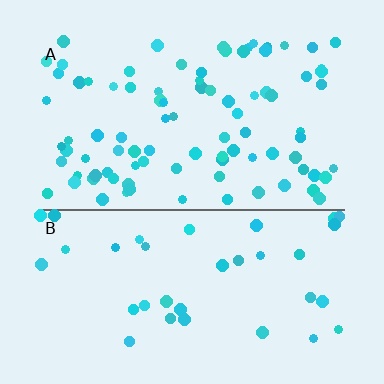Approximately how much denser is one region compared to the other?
Approximately 2.4× — region A over region B.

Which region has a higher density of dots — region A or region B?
A (the top).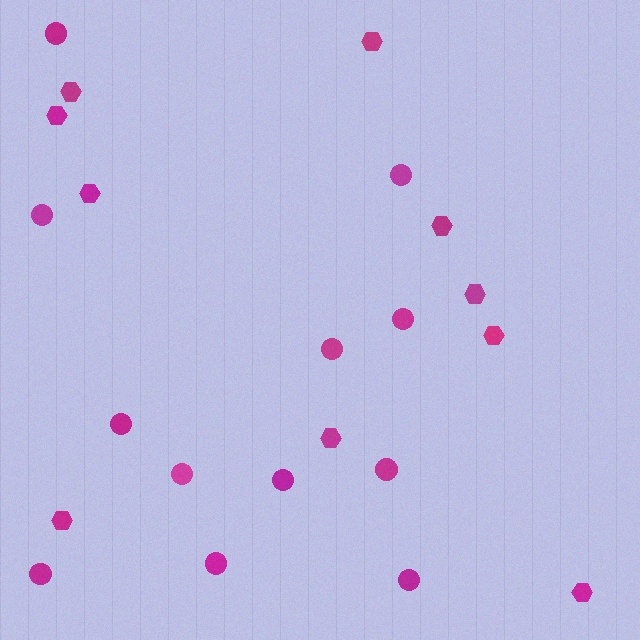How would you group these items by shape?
There are 2 groups: one group of hexagons (10) and one group of circles (12).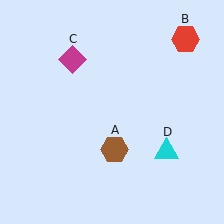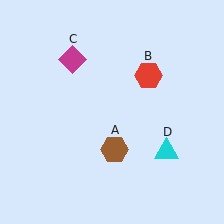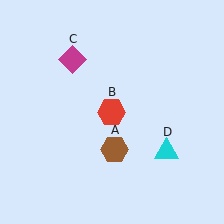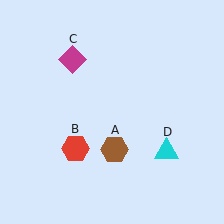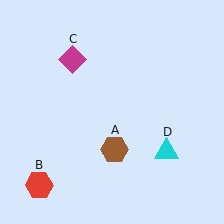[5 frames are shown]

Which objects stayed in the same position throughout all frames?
Brown hexagon (object A) and magenta diamond (object C) and cyan triangle (object D) remained stationary.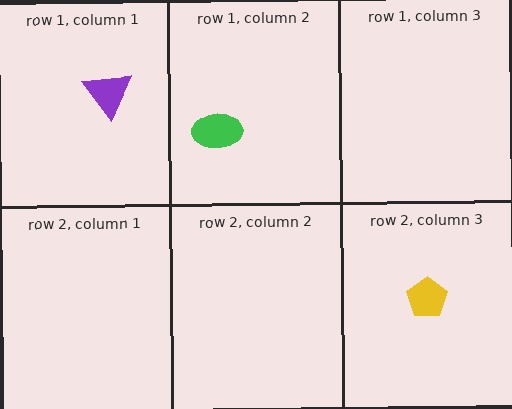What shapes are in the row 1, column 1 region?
The purple triangle.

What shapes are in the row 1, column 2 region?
The green ellipse.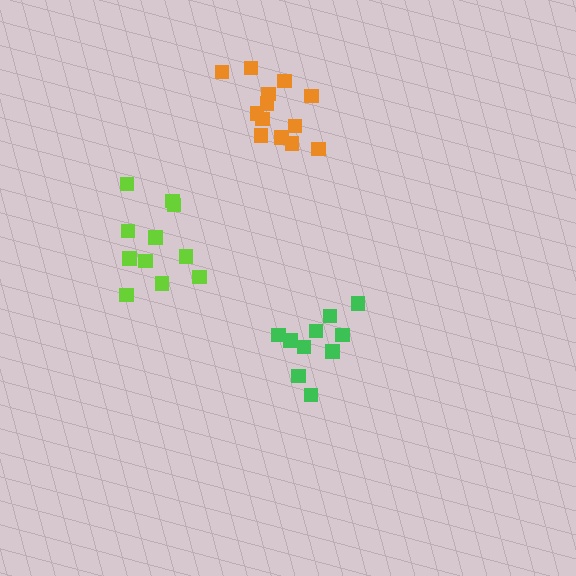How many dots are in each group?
Group 1: 11 dots, Group 2: 10 dots, Group 3: 13 dots (34 total).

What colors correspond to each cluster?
The clusters are colored: lime, green, orange.